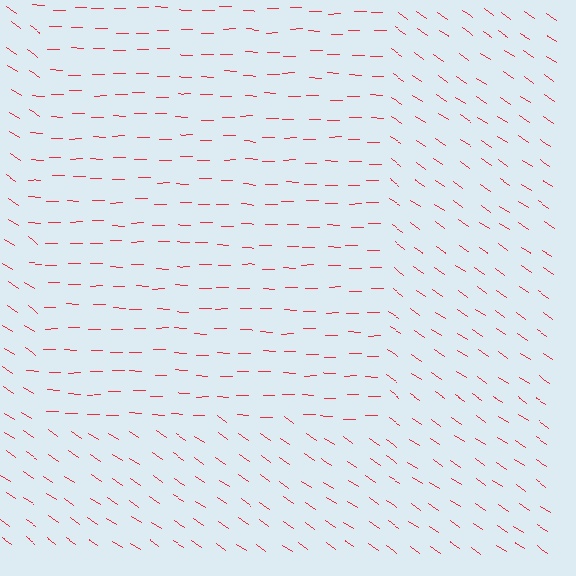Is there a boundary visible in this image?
Yes, there is a texture boundary formed by a change in line orientation.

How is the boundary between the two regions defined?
The boundary is defined purely by a change in line orientation (approximately 34 degrees difference). All lines are the same color and thickness.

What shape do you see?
I see a rectangle.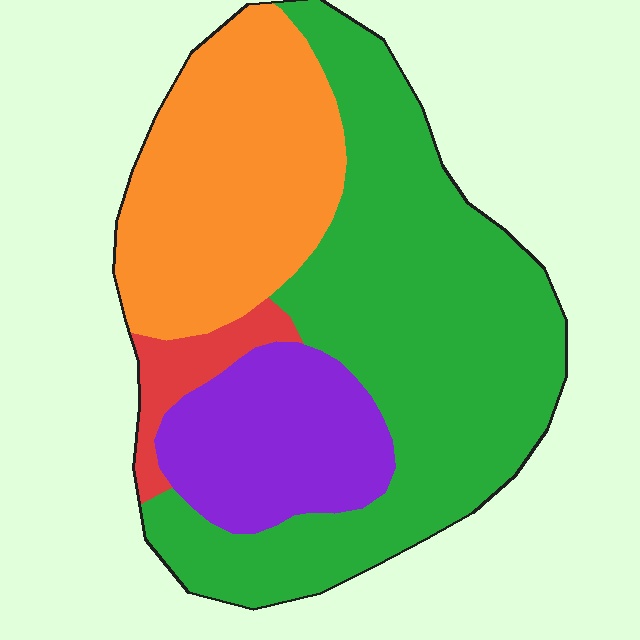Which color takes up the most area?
Green, at roughly 50%.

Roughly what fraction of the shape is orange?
Orange takes up about one quarter (1/4) of the shape.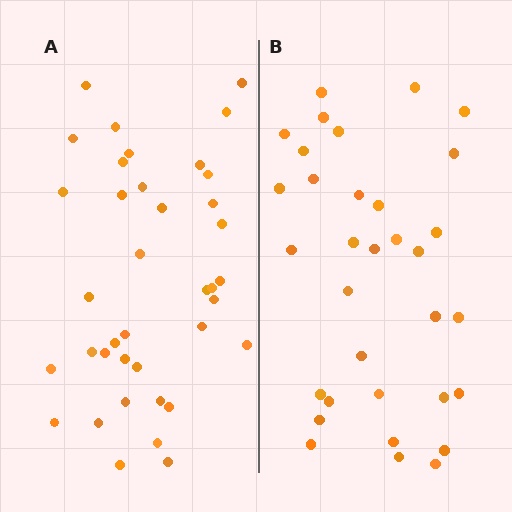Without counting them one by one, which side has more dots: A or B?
Region A (the left region) has more dots.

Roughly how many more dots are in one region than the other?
Region A has about 5 more dots than region B.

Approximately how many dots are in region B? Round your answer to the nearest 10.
About 30 dots. (The exact count is 33, which rounds to 30.)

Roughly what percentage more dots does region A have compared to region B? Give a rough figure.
About 15% more.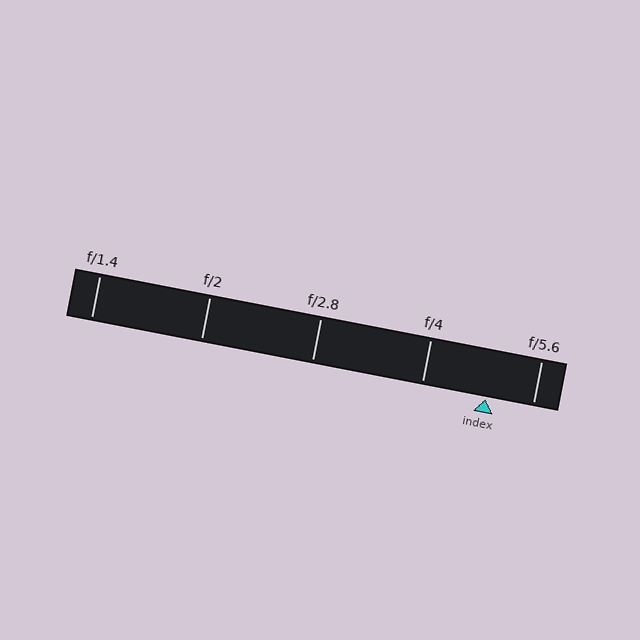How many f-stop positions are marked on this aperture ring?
There are 5 f-stop positions marked.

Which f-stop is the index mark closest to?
The index mark is closest to f/5.6.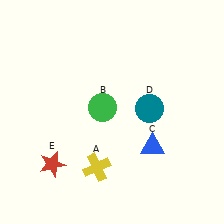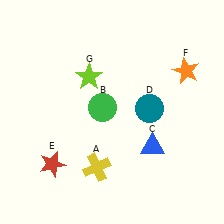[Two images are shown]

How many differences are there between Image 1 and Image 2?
There are 2 differences between the two images.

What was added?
An orange star (F), a lime star (G) were added in Image 2.